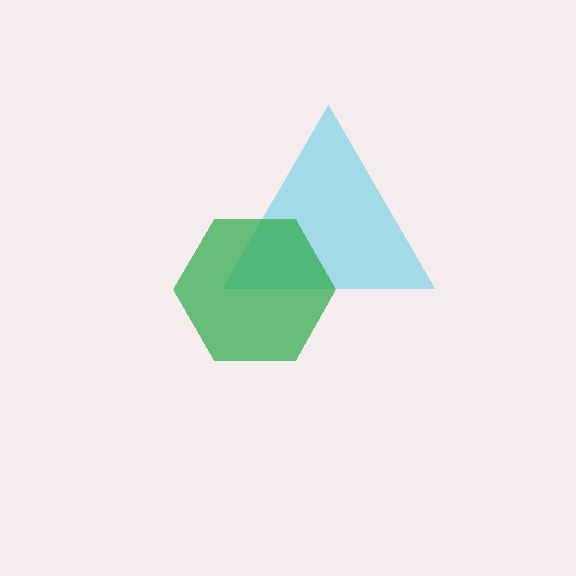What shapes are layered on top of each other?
The layered shapes are: a cyan triangle, a green hexagon.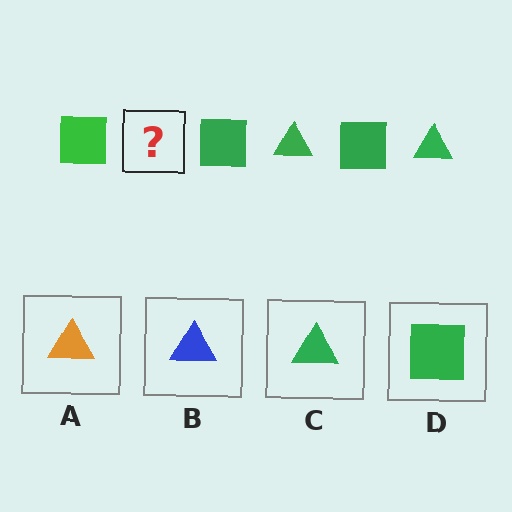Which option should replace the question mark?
Option C.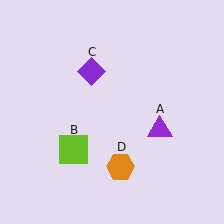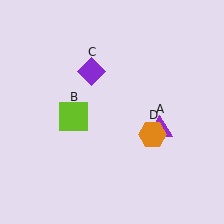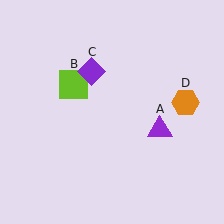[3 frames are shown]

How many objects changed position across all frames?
2 objects changed position: lime square (object B), orange hexagon (object D).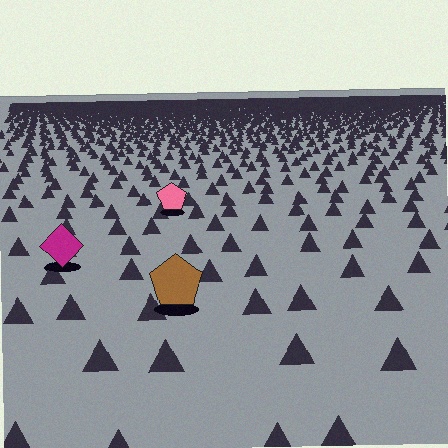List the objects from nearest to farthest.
From nearest to farthest: the brown pentagon, the magenta diamond, the pink pentagon.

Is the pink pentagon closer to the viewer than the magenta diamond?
No. The magenta diamond is closer — you can tell from the texture gradient: the ground texture is coarser near it.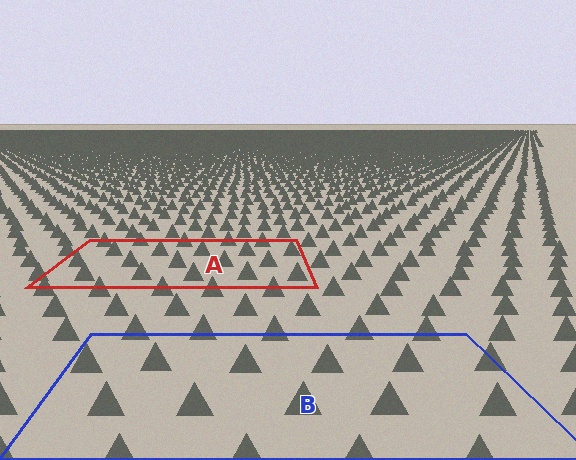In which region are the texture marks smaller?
The texture marks are smaller in region A, because it is farther away.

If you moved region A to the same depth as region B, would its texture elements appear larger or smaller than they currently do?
They would appear larger. At a closer depth, the same texture elements are projected at a bigger on-screen size.